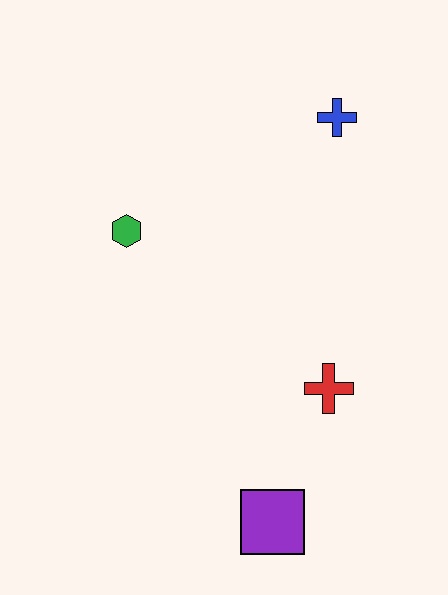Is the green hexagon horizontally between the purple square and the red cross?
No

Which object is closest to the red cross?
The purple square is closest to the red cross.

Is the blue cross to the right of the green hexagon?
Yes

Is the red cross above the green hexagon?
No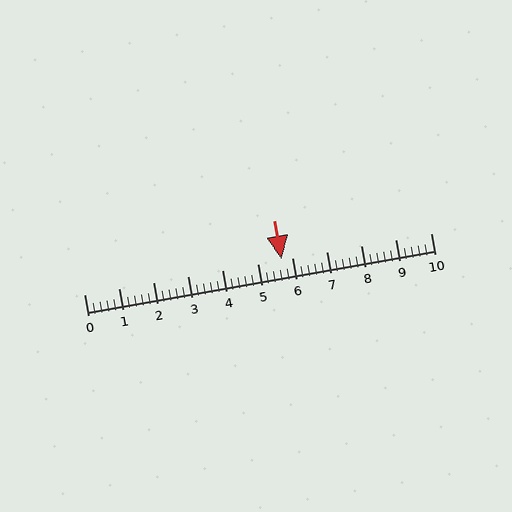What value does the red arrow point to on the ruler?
The red arrow points to approximately 5.7.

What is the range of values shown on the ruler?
The ruler shows values from 0 to 10.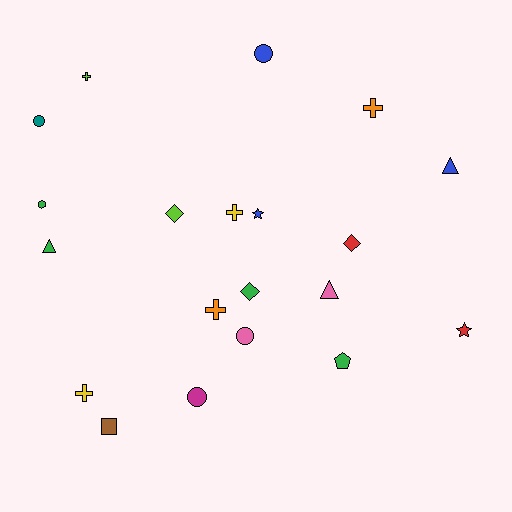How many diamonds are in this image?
There are 3 diamonds.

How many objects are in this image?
There are 20 objects.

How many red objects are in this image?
There are 2 red objects.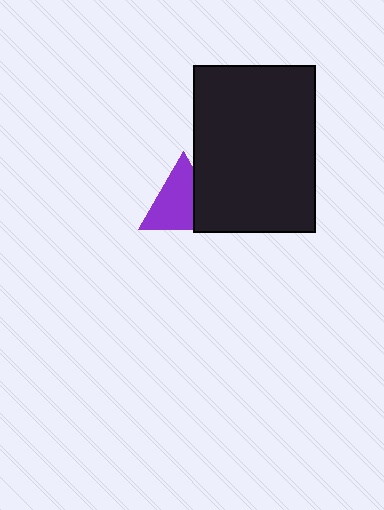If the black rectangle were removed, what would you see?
You would see the complete purple triangle.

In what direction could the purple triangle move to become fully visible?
The purple triangle could move left. That would shift it out from behind the black rectangle entirely.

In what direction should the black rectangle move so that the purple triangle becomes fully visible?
The black rectangle should move right. That is the shortest direction to clear the overlap and leave the purple triangle fully visible.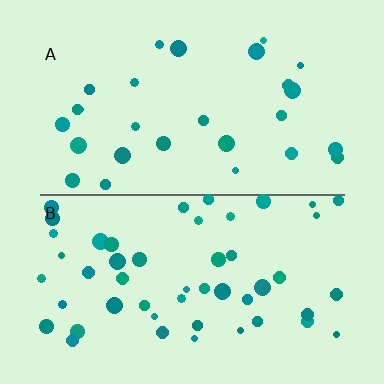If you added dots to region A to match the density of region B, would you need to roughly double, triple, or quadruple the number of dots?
Approximately double.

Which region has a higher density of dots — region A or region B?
B (the bottom).